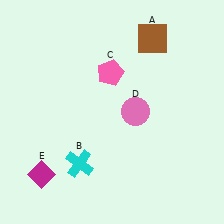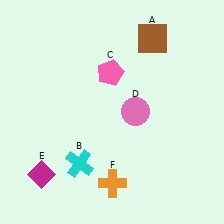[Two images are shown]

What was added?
An orange cross (F) was added in Image 2.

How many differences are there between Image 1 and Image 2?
There is 1 difference between the two images.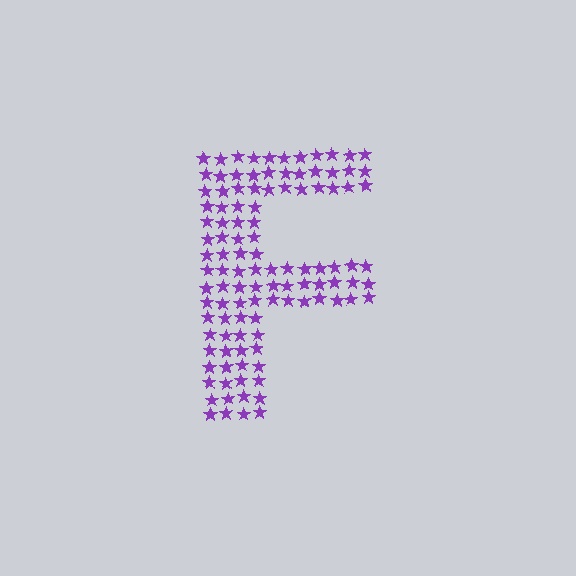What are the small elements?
The small elements are stars.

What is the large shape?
The large shape is the letter F.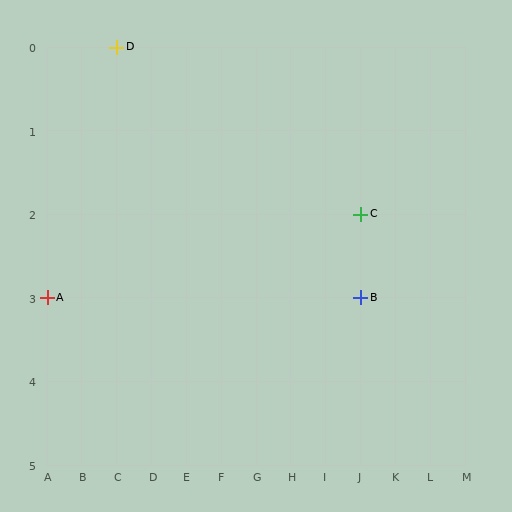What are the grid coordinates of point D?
Point D is at grid coordinates (C, 0).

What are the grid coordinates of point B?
Point B is at grid coordinates (J, 3).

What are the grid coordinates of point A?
Point A is at grid coordinates (A, 3).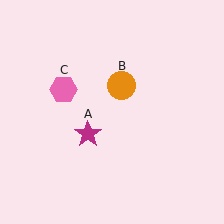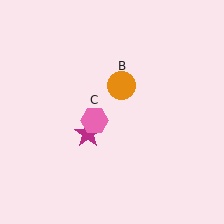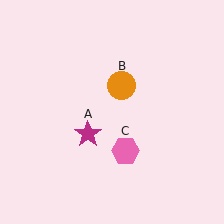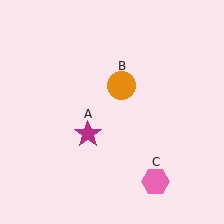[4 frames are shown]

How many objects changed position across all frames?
1 object changed position: pink hexagon (object C).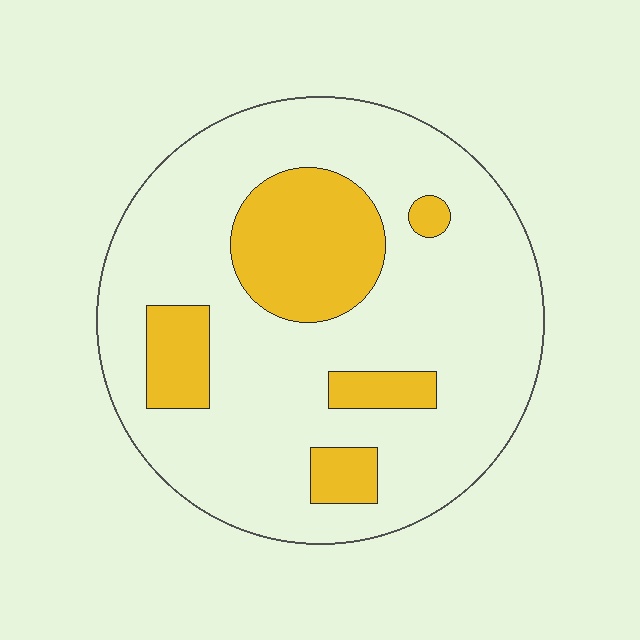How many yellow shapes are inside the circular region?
5.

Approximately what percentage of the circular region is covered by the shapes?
Approximately 20%.